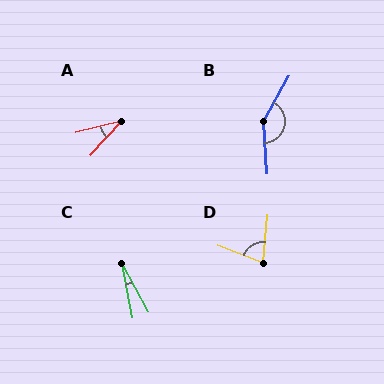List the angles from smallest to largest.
C (18°), A (33°), D (74°), B (147°).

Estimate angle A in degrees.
Approximately 33 degrees.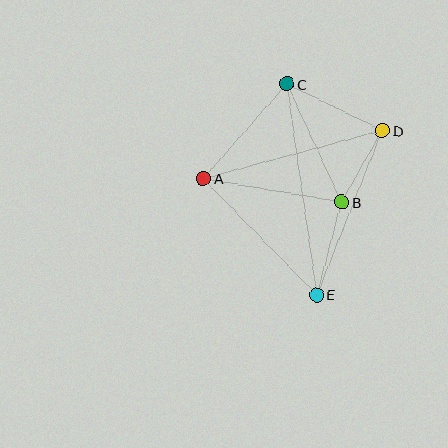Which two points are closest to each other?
Points B and D are closest to each other.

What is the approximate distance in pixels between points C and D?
The distance between C and D is approximately 106 pixels.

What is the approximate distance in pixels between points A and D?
The distance between A and D is approximately 185 pixels.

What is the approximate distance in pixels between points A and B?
The distance between A and B is approximately 140 pixels.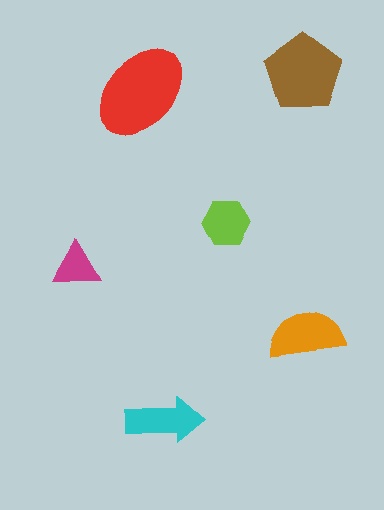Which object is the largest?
The red ellipse.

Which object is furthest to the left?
The magenta triangle is leftmost.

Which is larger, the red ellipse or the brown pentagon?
The red ellipse.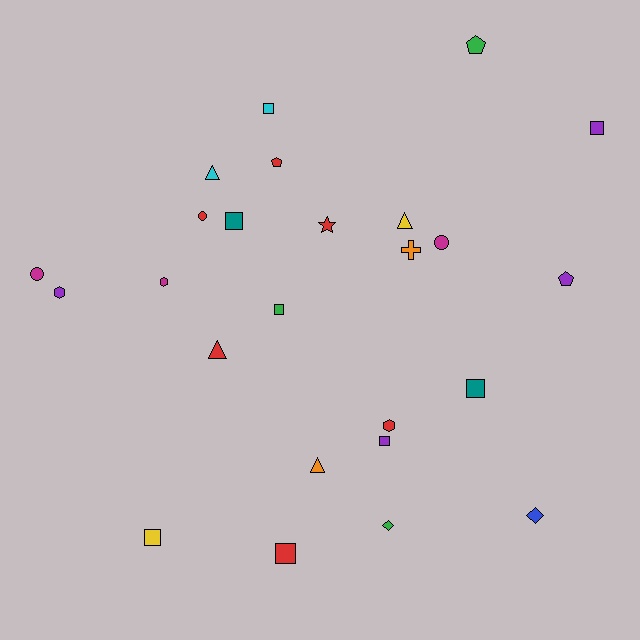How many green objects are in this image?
There are 3 green objects.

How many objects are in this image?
There are 25 objects.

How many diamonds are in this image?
There are 2 diamonds.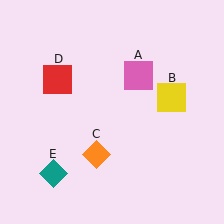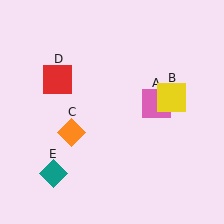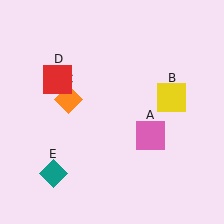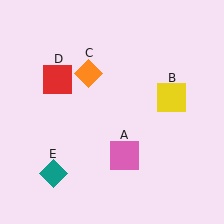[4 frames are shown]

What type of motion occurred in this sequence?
The pink square (object A), orange diamond (object C) rotated clockwise around the center of the scene.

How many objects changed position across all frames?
2 objects changed position: pink square (object A), orange diamond (object C).